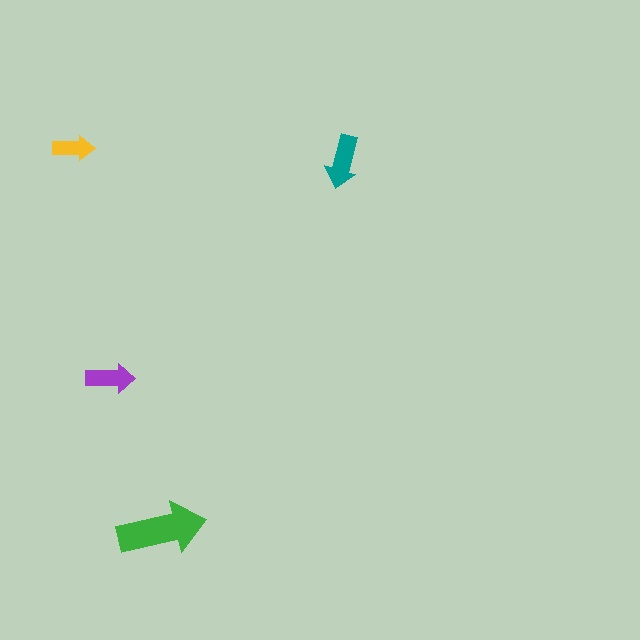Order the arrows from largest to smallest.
the green one, the teal one, the purple one, the yellow one.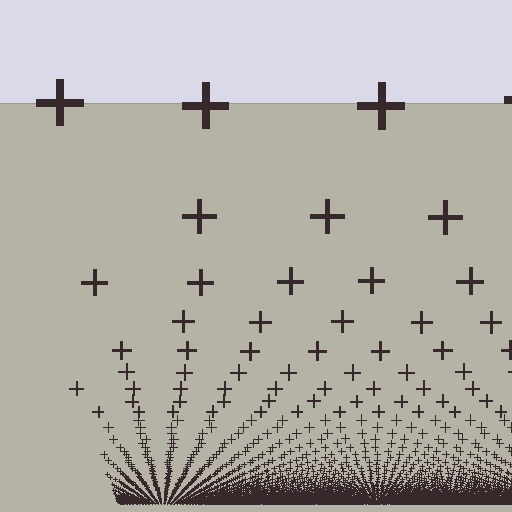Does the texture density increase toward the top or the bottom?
Density increases toward the bottom.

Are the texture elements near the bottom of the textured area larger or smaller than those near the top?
Smaller. The gradient is inverted — elements near the bottom are smaller and denser.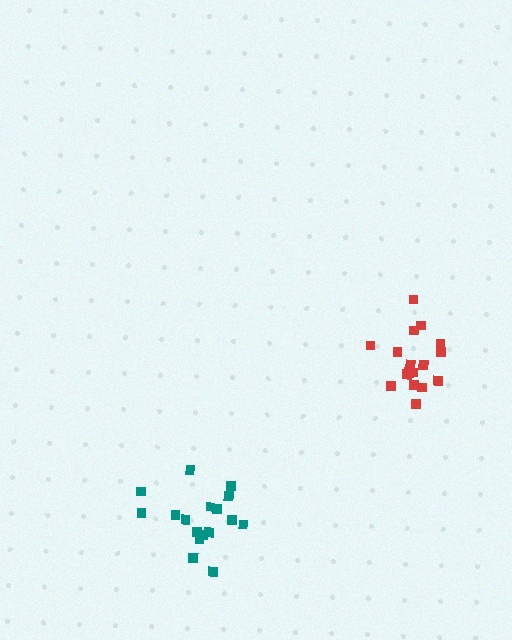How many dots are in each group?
Group 1: 17 dots, Group 2: 17 dots (34 total).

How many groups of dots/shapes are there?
There are 2 groups.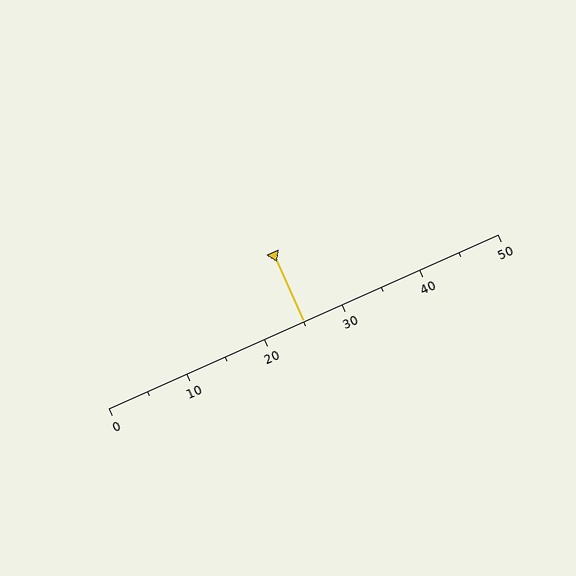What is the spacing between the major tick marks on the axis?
The major ticks are spaced 10 apart.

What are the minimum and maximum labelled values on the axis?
The axis runs from 0 to 50.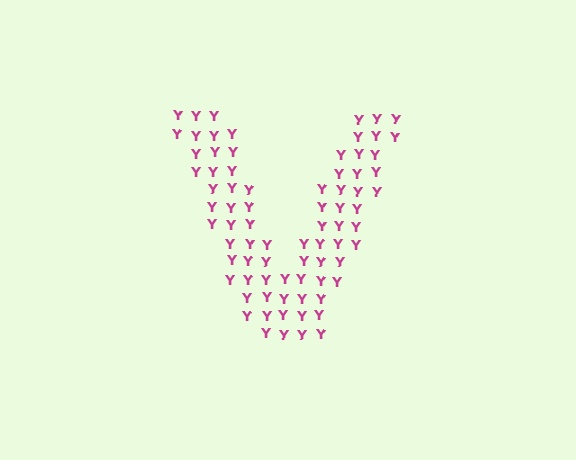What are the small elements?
The small elements are letter Y's.